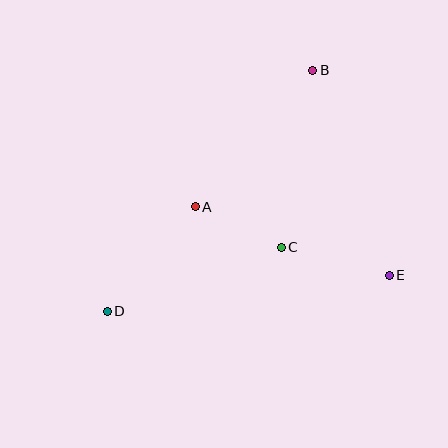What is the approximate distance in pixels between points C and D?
The distance between C and D is approximately 185 pixels.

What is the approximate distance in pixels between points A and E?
The distance between A and E is approximately 206 pixels.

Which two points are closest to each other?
Points A and C are closest to each other.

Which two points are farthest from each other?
Points B and D are farthest from each other.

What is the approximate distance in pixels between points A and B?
The distance between A and B is approximately 180 pixels.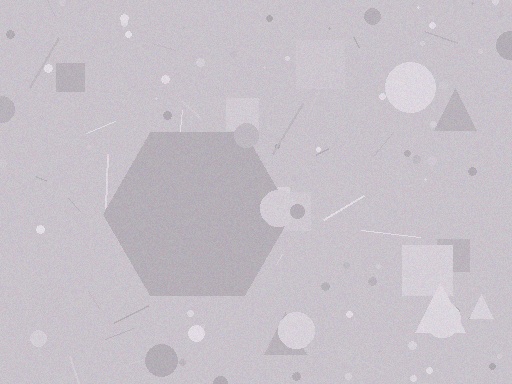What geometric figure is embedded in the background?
A hexagon is embedded in the background.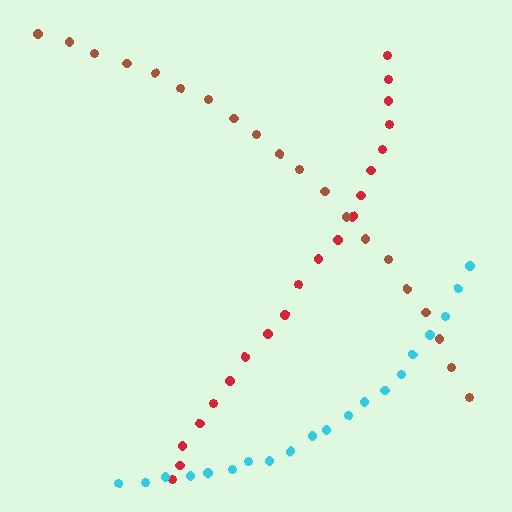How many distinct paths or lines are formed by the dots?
There are 3 distinct paths.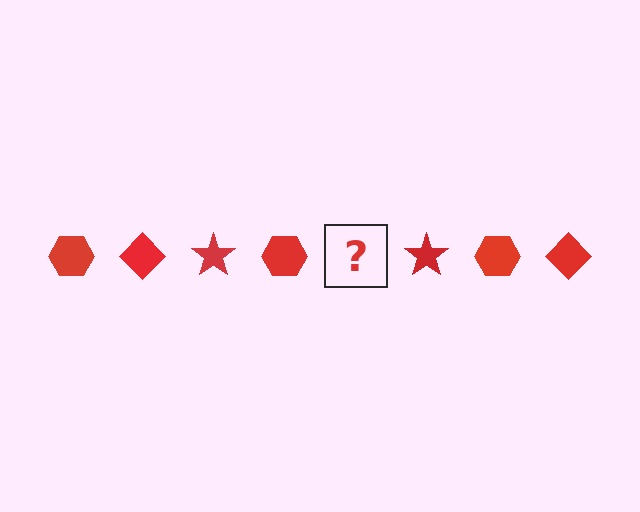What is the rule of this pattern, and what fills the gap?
The rule is that the pattern cycles through hexagon, diamond, star shapes in red. The gap should be filled with a red diamond.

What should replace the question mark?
The question mark should be replaced with a red diamond.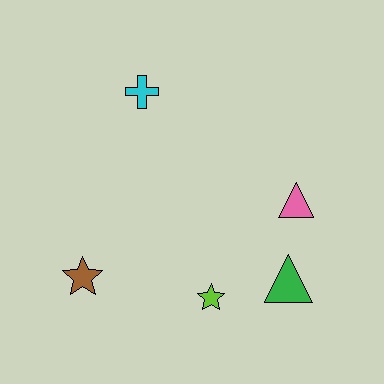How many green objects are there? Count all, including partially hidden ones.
There is 1 green object.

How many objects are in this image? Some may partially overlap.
There are 5 objects.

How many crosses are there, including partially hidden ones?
There is 1 cross.